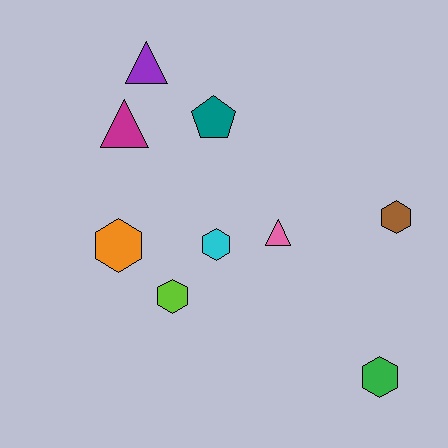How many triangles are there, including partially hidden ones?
There are 3 triangles.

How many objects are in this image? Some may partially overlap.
There are 9 objects.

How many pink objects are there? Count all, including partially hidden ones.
There is 1 pink object.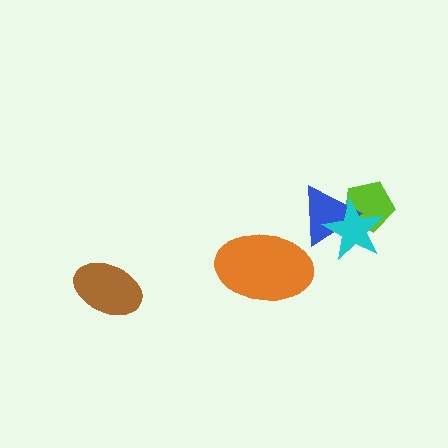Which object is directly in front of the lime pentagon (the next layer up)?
The blue triangle is directly in front of the lime pentagon.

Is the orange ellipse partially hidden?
No, no other shape covers it.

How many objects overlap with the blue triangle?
2 objects overlap with the blue triangle.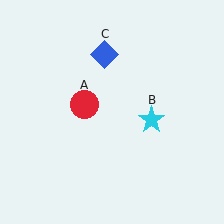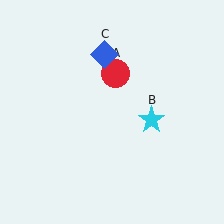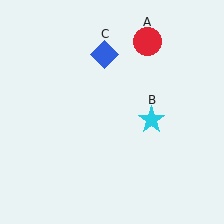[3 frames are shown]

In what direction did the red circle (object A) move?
The red circle (object A) moved up and to the right.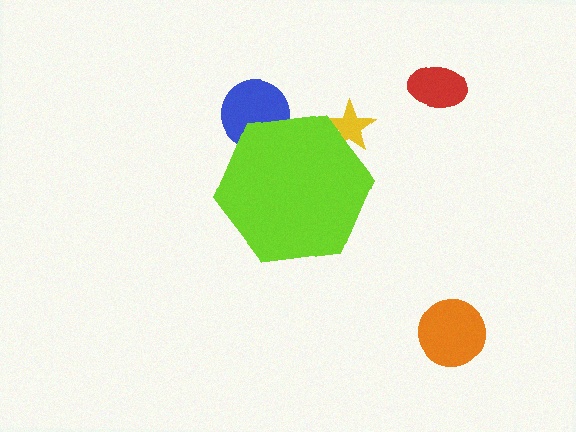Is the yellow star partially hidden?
Yes, the yellow star is partially hidden behind the lime hexagon.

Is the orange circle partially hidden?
No, the orange circle is fully visible.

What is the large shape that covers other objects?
A lime hexagon.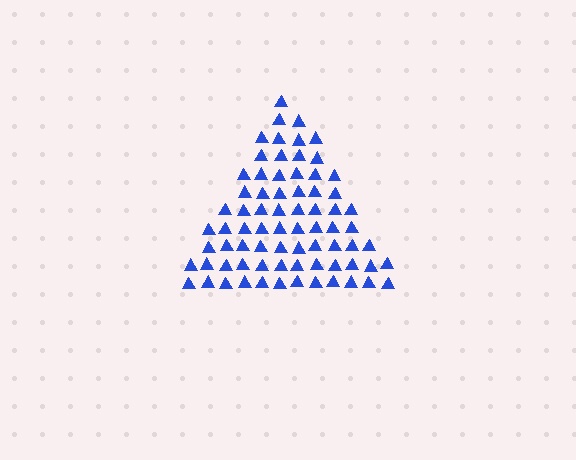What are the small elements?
The small elements are triangles.